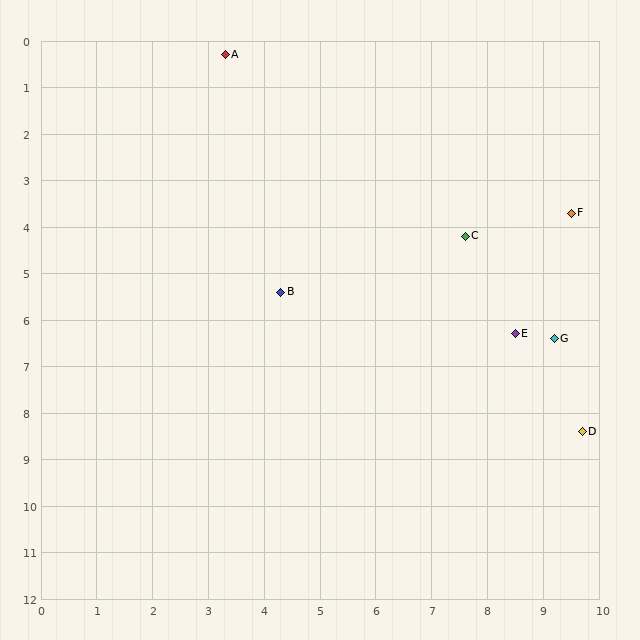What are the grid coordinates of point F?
Point F is at approximately (9.5, 3.7).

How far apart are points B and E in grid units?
Points B and E are about 4.3 grid units apart.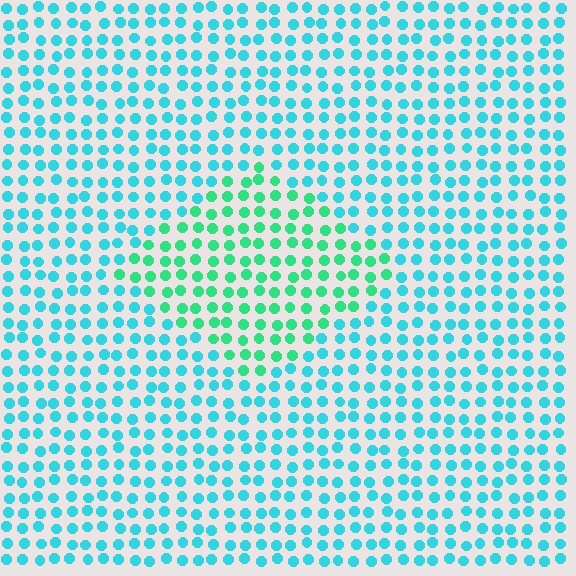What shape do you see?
I see a diamond.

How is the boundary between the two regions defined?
The boundary is defined purely by a slight shift in hue (about 36 degrees). Spacing, size, and orientation are identical on both sides.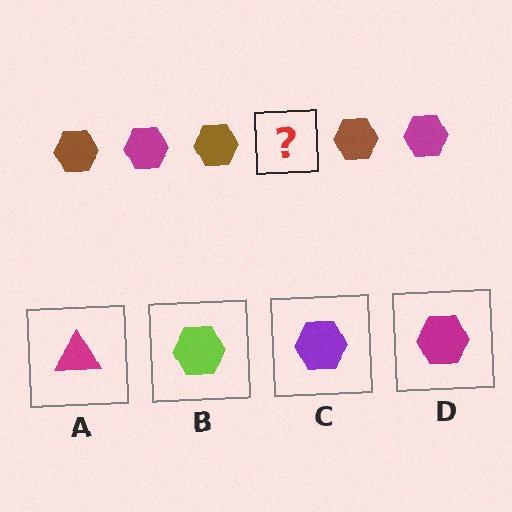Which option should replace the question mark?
Option D.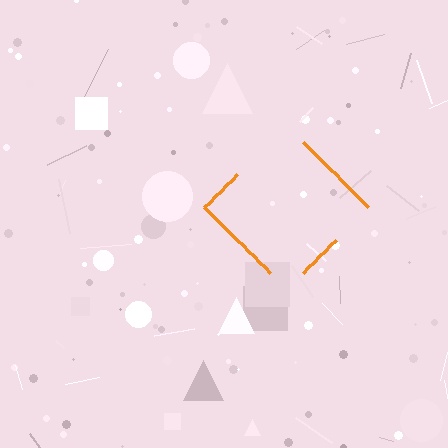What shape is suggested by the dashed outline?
The dashed outline suggests a diamond.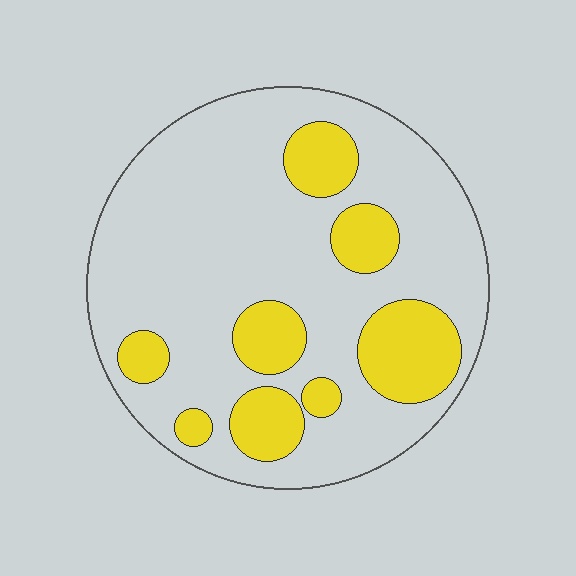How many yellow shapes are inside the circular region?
8.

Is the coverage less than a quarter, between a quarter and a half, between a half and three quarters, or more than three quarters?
Less than a quarter.